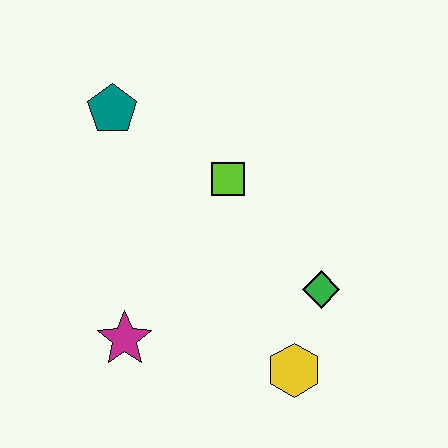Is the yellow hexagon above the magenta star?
No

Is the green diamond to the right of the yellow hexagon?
Yes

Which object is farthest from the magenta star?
The teal pentagon is farthest from the magenta star.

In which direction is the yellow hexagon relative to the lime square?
The yellow hexagon is below the lime square.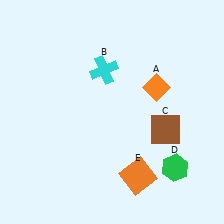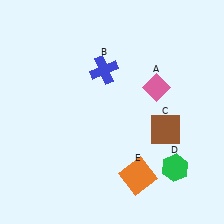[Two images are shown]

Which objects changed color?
A changed from orange to pink. B changed from cyan to blue.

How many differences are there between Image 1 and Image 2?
There are 2 differences between the two images.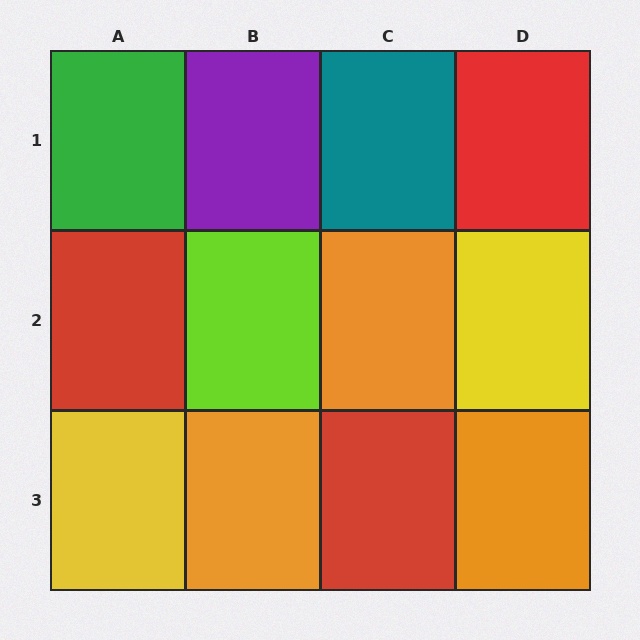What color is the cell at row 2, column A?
Red.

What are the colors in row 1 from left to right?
Green, purple, teal, red.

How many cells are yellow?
2 cells are yellow.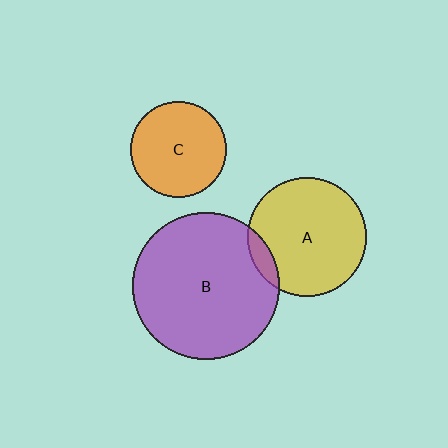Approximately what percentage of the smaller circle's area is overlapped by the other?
Approximately 10%.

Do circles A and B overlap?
Yes.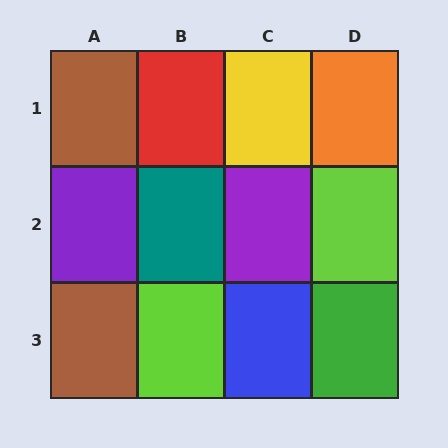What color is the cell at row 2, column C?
Purple.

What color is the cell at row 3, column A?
Brown.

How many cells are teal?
1 cell is teal.